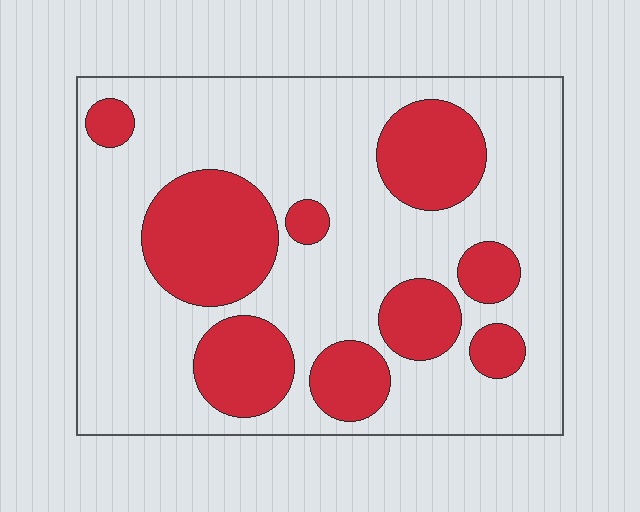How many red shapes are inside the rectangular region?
9.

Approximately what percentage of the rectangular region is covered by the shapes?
Approximately 30%.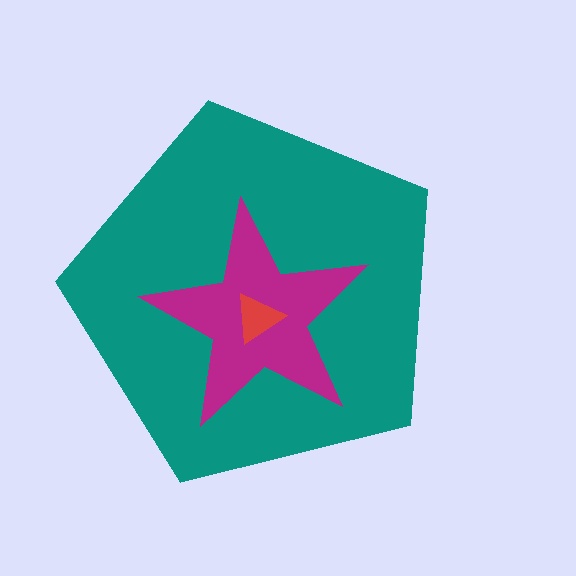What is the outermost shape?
The teal pentagon.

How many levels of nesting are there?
3.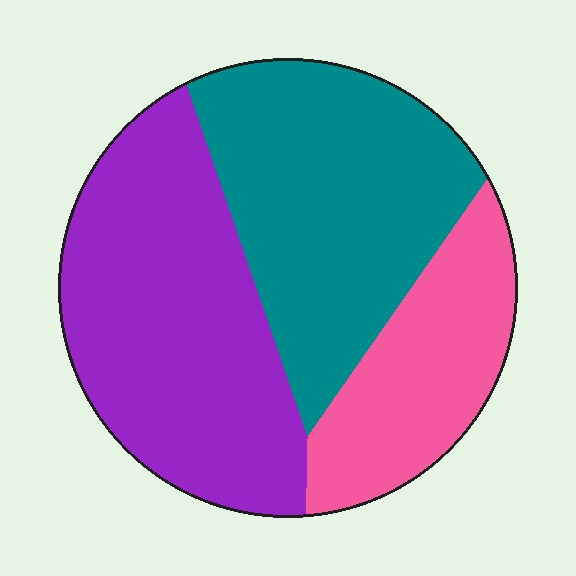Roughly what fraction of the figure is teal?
Teal takes up between a third and a half of the figure.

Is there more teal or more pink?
Teal.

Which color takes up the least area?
Pink, at roughly 20%.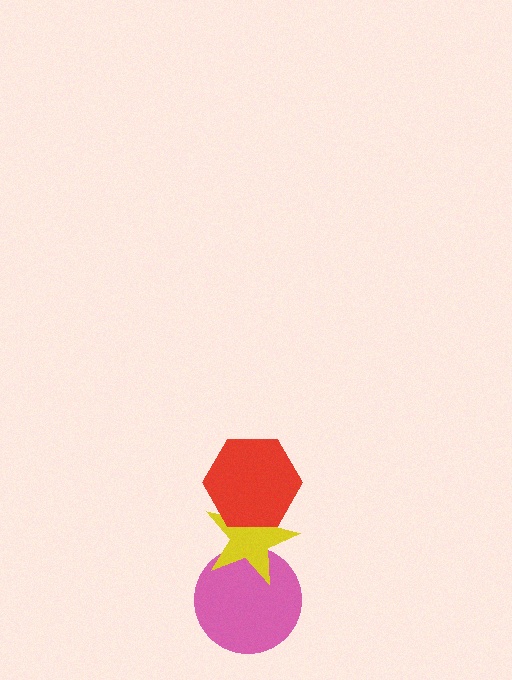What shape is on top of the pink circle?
The yellow star is on top of the pink circle.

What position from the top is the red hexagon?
The red hexagon is 1st from the top.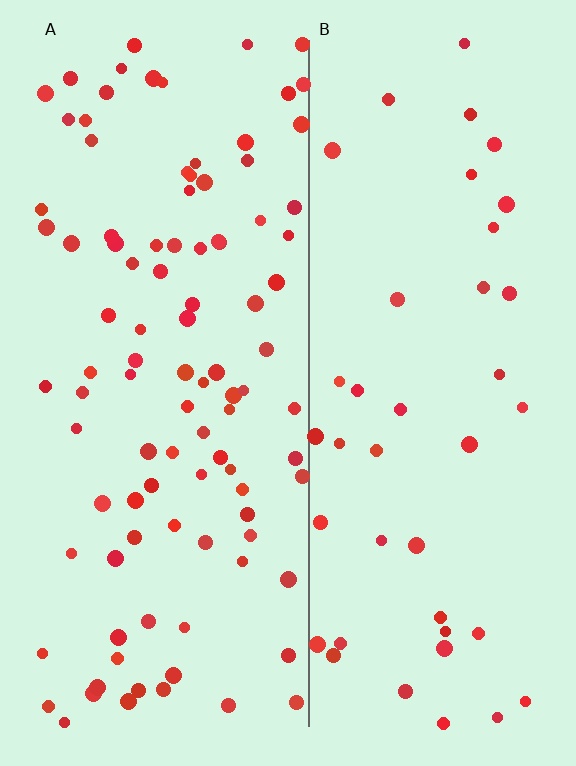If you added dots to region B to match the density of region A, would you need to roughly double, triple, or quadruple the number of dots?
Approximately double.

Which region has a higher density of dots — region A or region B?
A (the left).